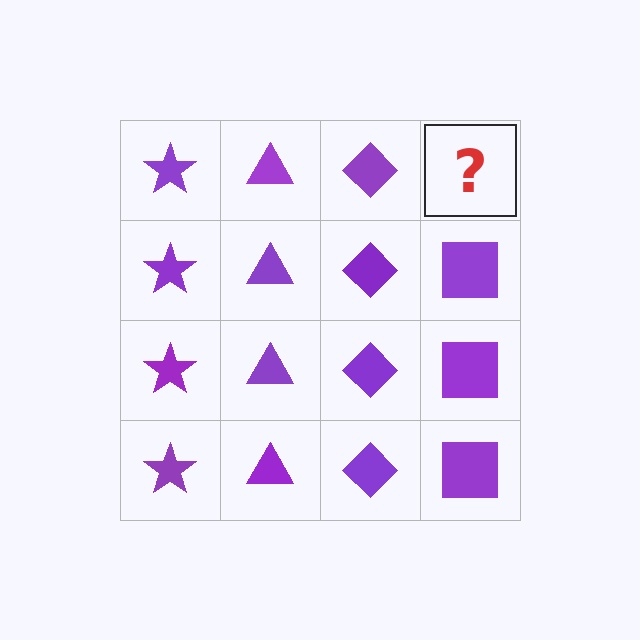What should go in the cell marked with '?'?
The missing cell should contain a purple square.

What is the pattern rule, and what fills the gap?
The rule is that each column has a consistent shape. The gap should be filled with a purple square.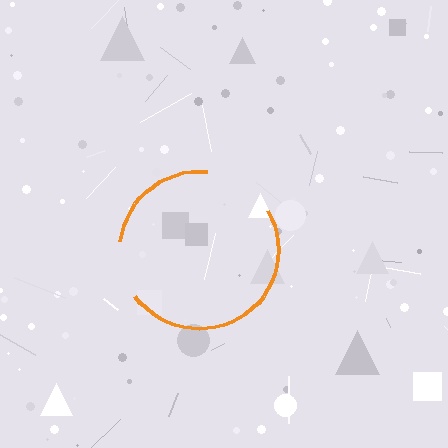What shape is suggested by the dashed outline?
The dashed outline suggests a circle.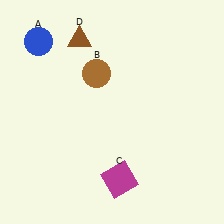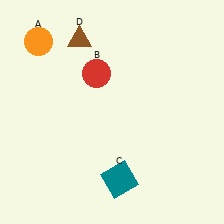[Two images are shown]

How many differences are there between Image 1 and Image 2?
There are 3 differences between the two images.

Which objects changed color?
A changed from blue to orange. B changed from brown to red. C changed from magenta to teal.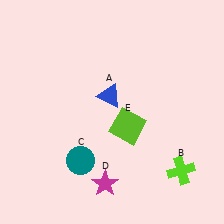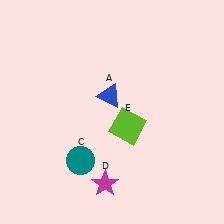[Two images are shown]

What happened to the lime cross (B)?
The lime cross (B) was removed in Image 2. It was in the bottom-right area of Image 1.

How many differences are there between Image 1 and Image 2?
There is 1 difference between the two images.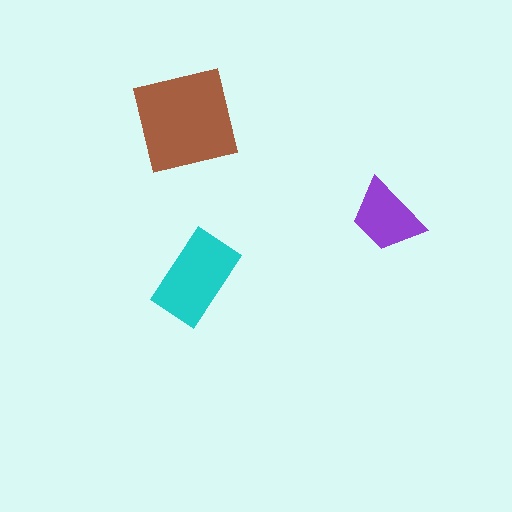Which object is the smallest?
The purple trapezoid.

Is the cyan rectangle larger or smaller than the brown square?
Smaller.